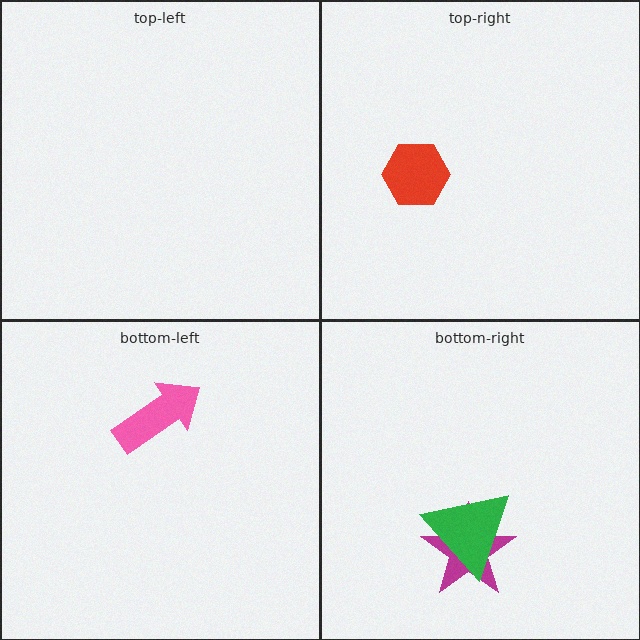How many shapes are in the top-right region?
1.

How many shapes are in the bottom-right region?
2.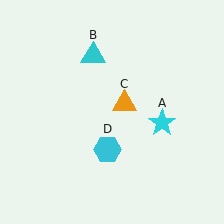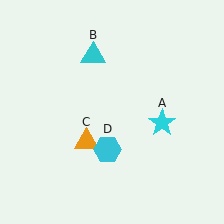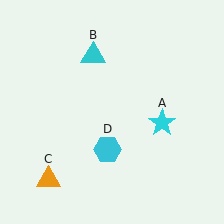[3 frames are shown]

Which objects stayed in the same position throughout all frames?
Cyan star (object A) and cyan triangle (object B) and cyan hexagon (object D) remained stationary.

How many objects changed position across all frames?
1 object changed position: orange triangle (object C).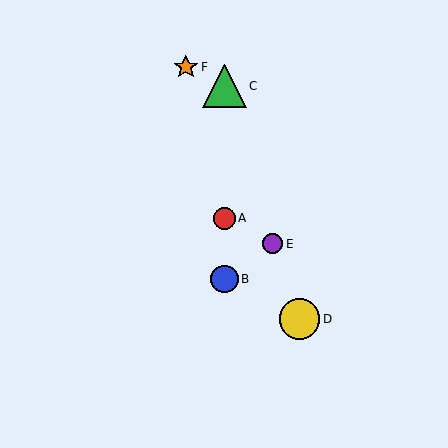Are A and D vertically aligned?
No, A is at x≈224 and D is at x≈300.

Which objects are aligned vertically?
Objects A, B, C are aligned vertically.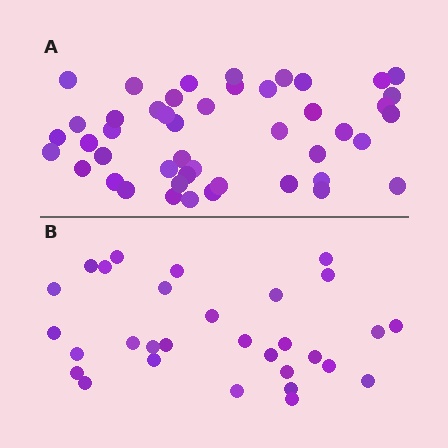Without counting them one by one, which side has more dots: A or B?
Region A (the top region) has more dots.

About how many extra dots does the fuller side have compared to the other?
Region A has approximately 15 more dots than region B.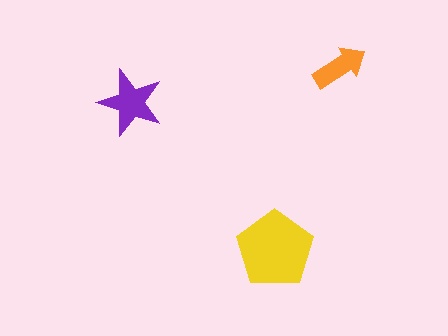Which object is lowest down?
The yellow pentagon is bottommost.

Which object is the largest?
The yellow pentagon.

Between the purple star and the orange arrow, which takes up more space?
The purple star.